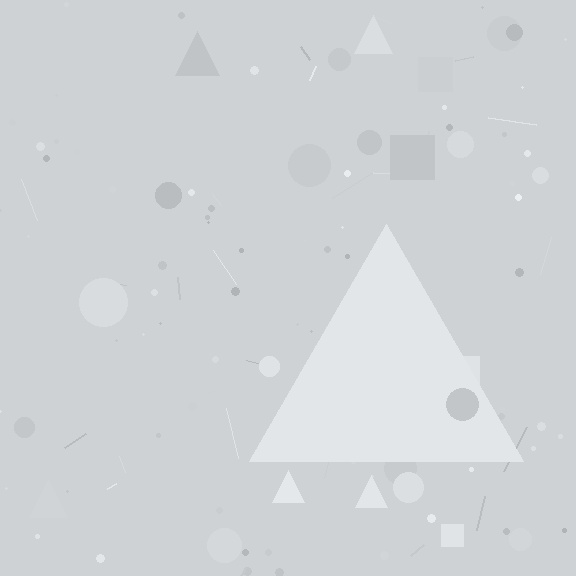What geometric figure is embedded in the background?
A triangle is embedded in the background.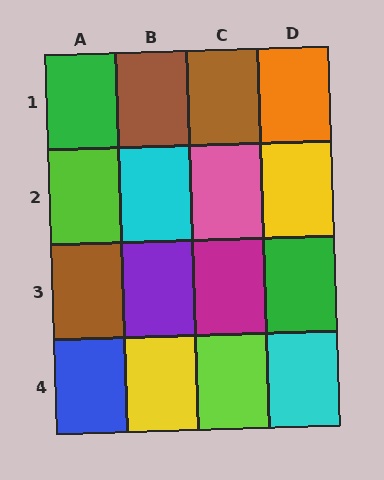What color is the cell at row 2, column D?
Yellow.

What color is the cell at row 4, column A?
Blue.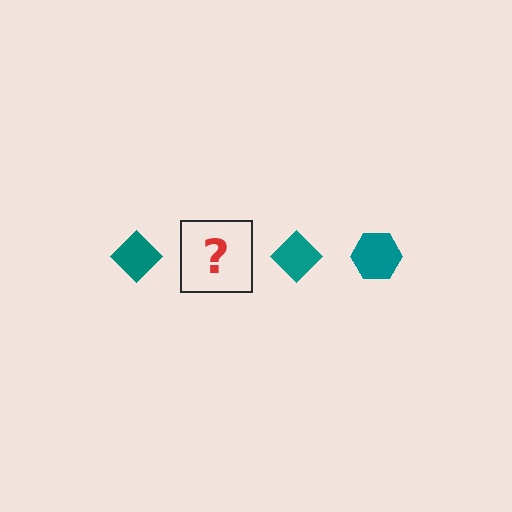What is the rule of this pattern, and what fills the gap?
The rule is that the pattern cycles through diamond, hexagon shapes in teal. The gap should be filled with a teal hexagon.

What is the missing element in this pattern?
The missing element is a teal hexagon.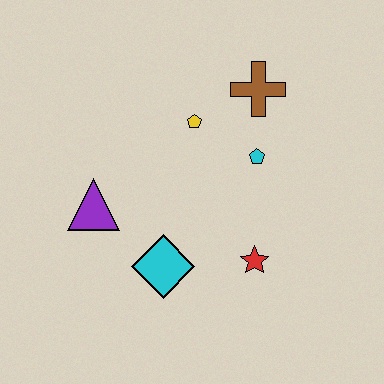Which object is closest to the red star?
The cyan diamond is closest to the red star.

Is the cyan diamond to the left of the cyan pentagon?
Yes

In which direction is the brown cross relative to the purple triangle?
The brown cross is to the right of the purple triangle.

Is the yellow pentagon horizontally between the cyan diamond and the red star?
Yes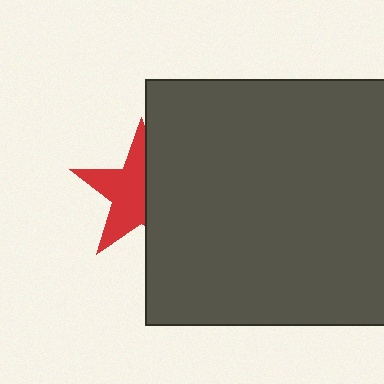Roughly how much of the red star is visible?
About half of it is visible (roughly 56%).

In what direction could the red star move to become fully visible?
The red star could move left. That would shift it out from behind the dark gray square entirely.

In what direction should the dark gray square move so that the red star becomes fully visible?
The dark gray square should move right. That is the shortest direction to clear the overlap and leave the red star fully visible.